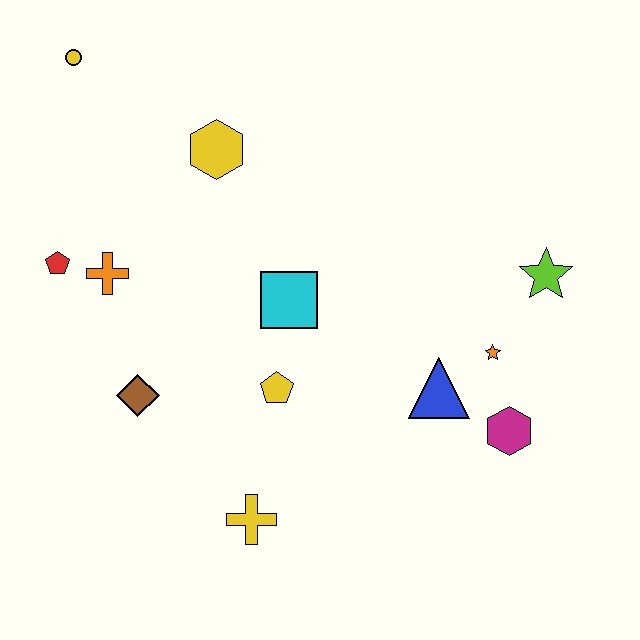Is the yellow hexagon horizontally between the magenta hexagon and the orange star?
No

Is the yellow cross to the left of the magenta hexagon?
Yes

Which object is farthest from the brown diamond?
The lime star is farthest from the brown diamond.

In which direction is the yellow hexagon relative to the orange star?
The yellow hexagon is to the left of the orange star.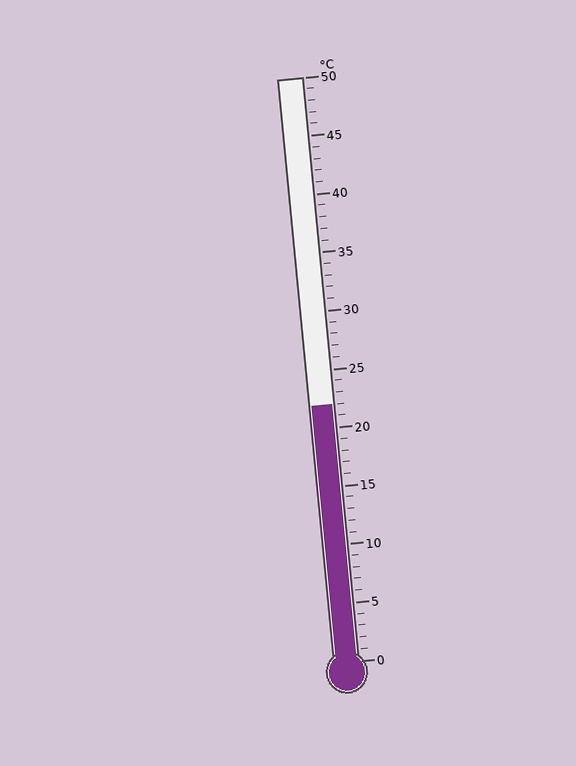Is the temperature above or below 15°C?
The temperature is above 15°C.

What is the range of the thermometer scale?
The thermometer scale ranges from 0°C to 50°C.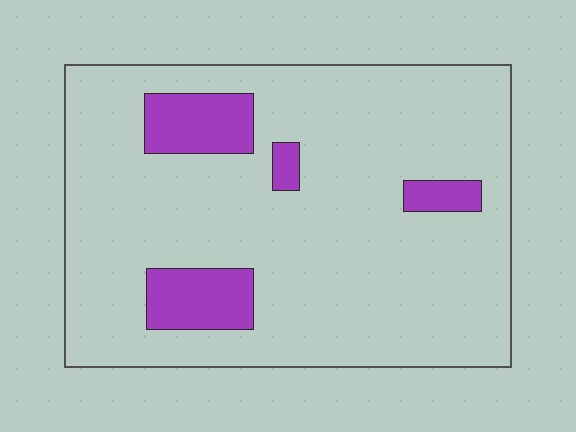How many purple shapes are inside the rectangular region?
4.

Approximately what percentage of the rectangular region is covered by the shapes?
Approximately 15%.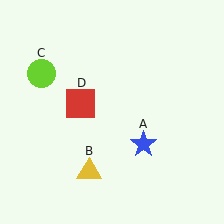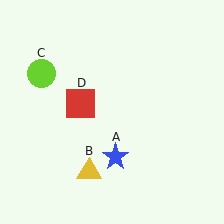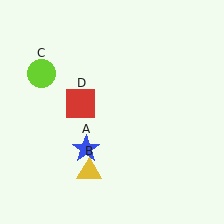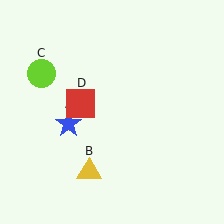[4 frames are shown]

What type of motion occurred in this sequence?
The blue star (object A) rotated clockwise around the center of the scene.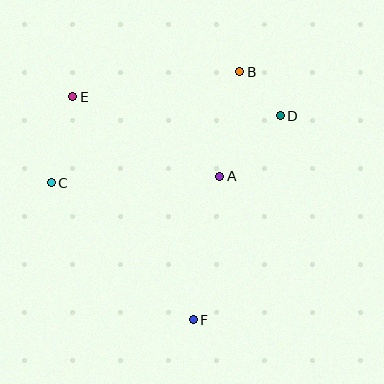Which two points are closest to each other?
Points B and D are closest to each other.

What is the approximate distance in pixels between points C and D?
The distance between C and D is approximately 239 pixels.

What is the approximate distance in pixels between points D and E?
The distance between D and E is approximately 209 pixels.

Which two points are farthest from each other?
Points E and F are farthest from each other.